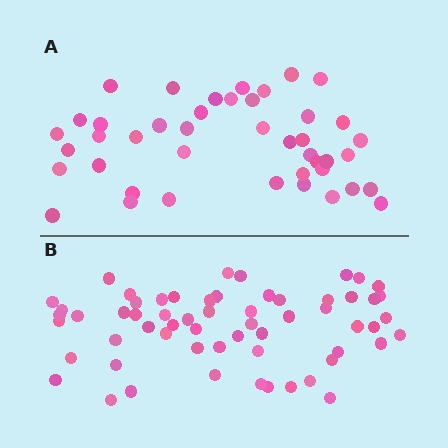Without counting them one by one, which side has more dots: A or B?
Region B (the bottom region) has more dots.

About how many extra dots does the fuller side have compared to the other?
Region B has approximately 15 more dots than region A.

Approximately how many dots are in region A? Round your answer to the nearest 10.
About 40 dots. (The exact count is 43, which rounds to 40.)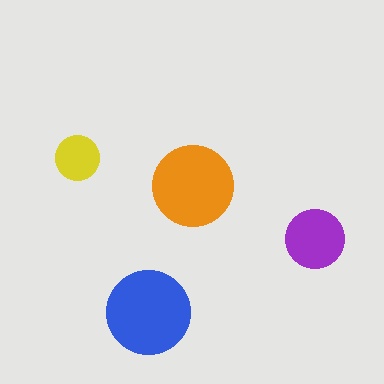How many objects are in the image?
There are 4 objects in the image.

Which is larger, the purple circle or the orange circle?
The orange one.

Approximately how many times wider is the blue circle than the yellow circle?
About 2 times wider.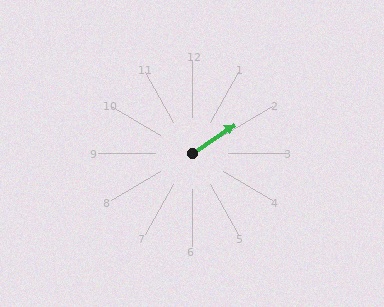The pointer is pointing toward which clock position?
Roughly 2 o'clock.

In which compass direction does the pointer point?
Northeast.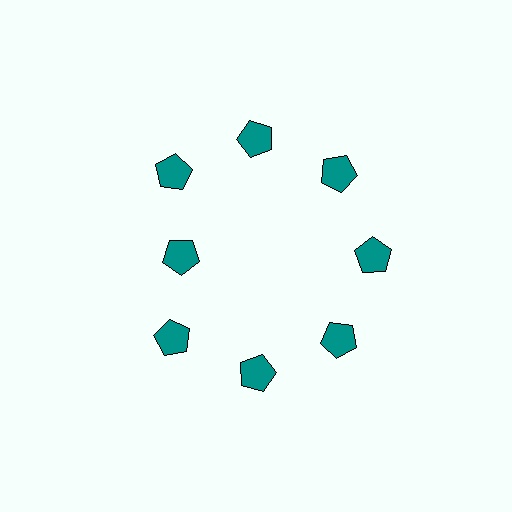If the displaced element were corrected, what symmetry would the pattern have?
It would have 8-fold rotational symmetry — the pattern would map onto itself every 45 degrees.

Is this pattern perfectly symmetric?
No. The 8 teal pentagons are arranged in a ring, but one element near the 9 o'clock position is pulled inward toward the center, breaking the 8-fold rotational symmetry.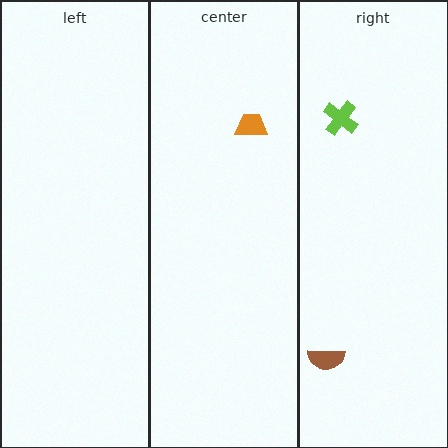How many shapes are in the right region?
2.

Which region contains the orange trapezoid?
The center region.